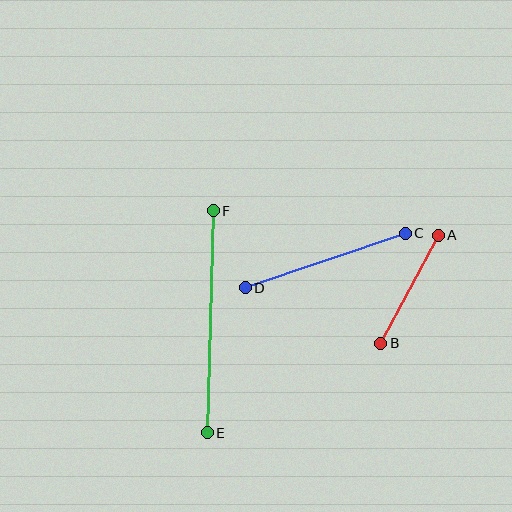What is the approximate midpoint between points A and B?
The midpoint is at approximately (409, 289) pixels.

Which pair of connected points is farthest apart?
Points E and F are farthest apart.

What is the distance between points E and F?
The distance is approximately 222 pixels.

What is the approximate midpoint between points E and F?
The midpoint is at approximately (210, 322) pixels.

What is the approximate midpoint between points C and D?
The midpoint is at approximately (325, 261) pixels.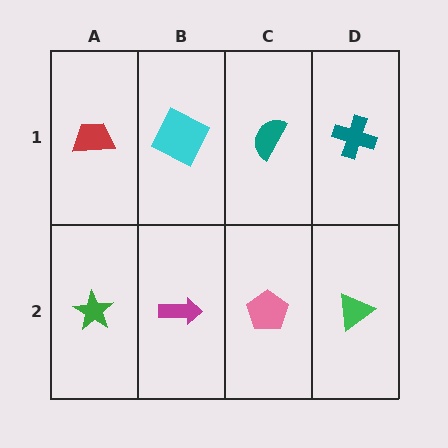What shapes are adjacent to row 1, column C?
A pink pentagon (row 2, column C), a cyan square (row 1, column B), a teal cross (row 1, column D).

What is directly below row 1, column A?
A green star.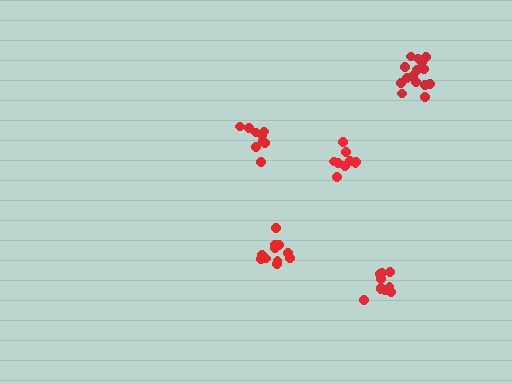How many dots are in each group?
Group 1: 15 dots, Group 2: 11 dots, Group 3: 9 dots, Group 4: 10 dots, Group 5: 9 dots (54 total).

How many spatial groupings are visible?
There are 5 spatial groupings.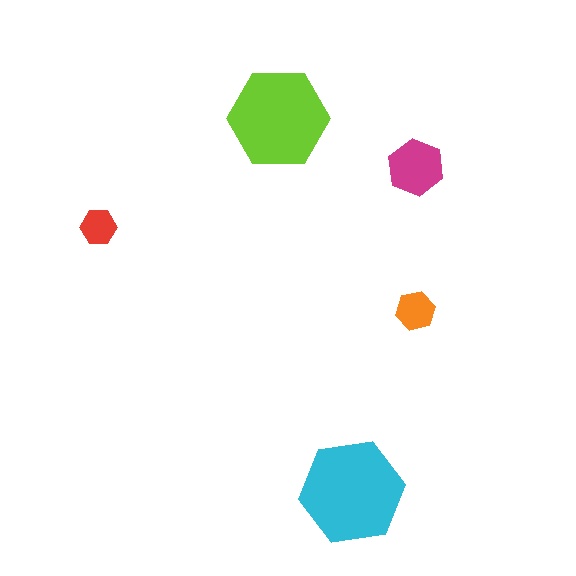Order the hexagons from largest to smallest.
the cyan one, the lime one, the magenta one, the orange one, the red one.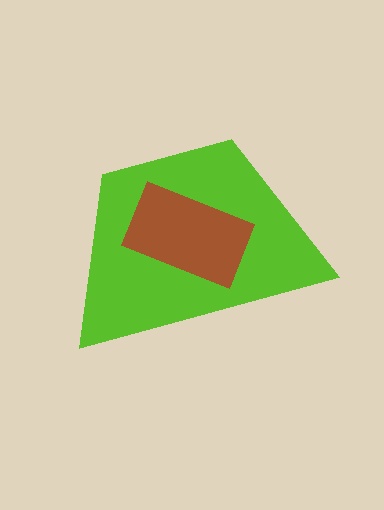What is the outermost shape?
The lime trapezoid.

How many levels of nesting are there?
2.